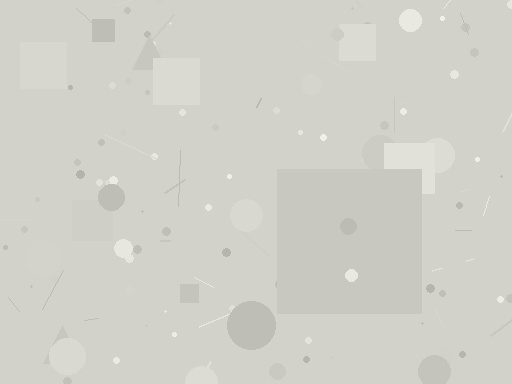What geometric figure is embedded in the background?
A square is embedded in the background.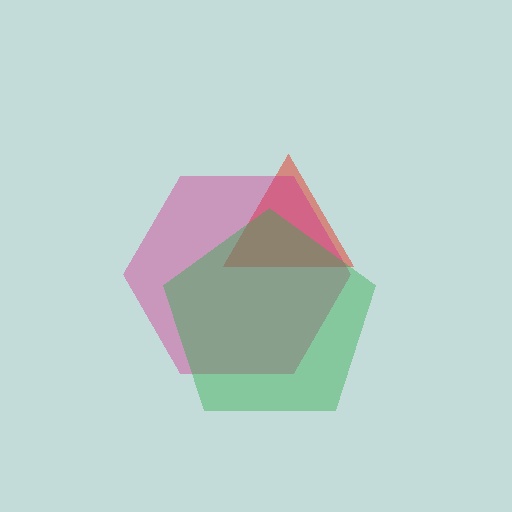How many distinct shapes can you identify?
There are 3 distinct shapes: a red triangle, a magenta hexagon, a green pentagon.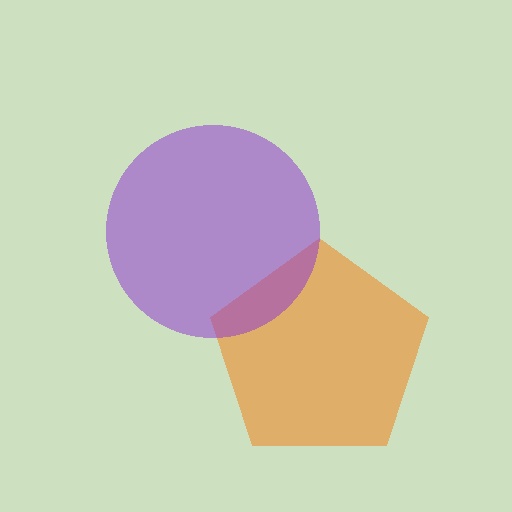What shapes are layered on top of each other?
The layered shapes are: an orange pentagon, a purple circle.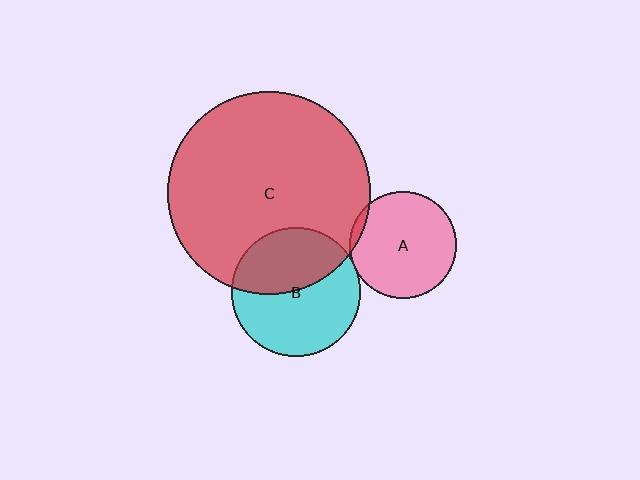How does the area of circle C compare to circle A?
Approximately 3.6 times.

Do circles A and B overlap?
Yes.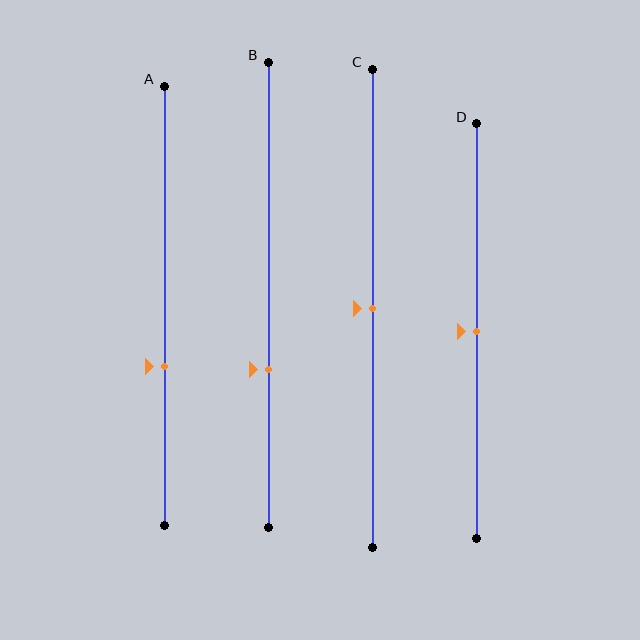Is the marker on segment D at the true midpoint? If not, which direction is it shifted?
Yes, the marker on segment D is at the true midpoint.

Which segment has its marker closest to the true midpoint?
Segment C has its marker closest to the true midpoint.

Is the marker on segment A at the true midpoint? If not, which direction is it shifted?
No, the marker on segment A is shifted downward by about 14% of the segment length.